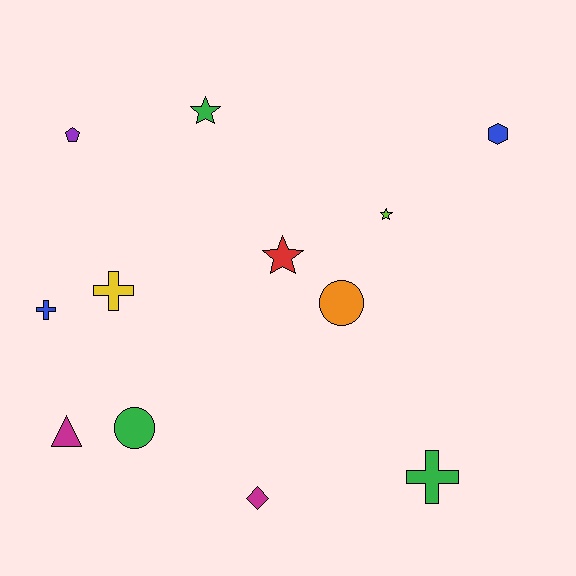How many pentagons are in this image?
There is 1 pentagon.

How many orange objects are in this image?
There is 1 orange object.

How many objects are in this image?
There are 12 objects.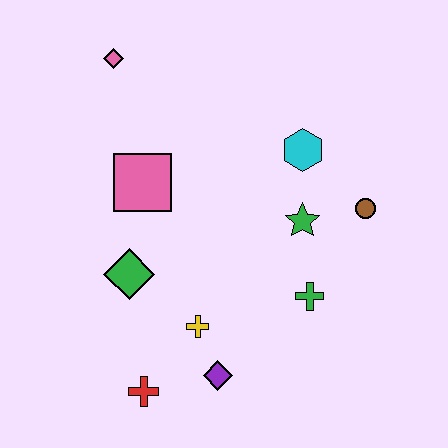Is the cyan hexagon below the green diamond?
No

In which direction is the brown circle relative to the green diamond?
The brown circle is to the right of the green diamond.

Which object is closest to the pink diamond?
The pink square is closest to the pink diamond.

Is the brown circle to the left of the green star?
No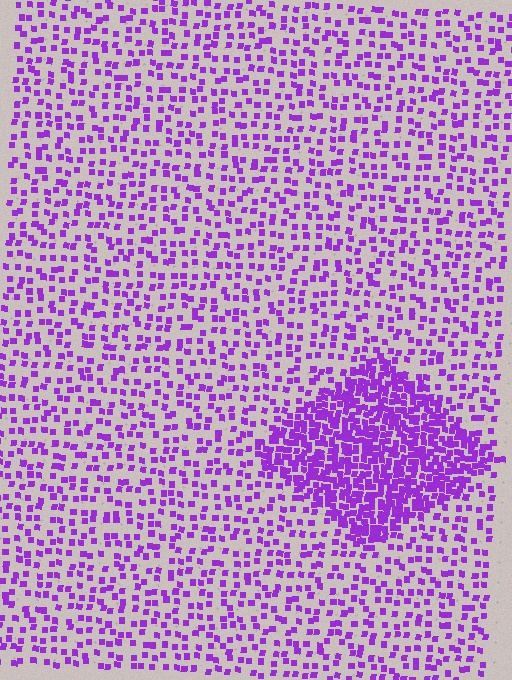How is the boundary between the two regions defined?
The boundary is defined by a change in element density (approximately 2.7x ratio). All elements are the same color, size, and shape.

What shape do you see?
I see a diamond.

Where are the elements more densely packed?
The elements are more densely packed inside the diamond boundary.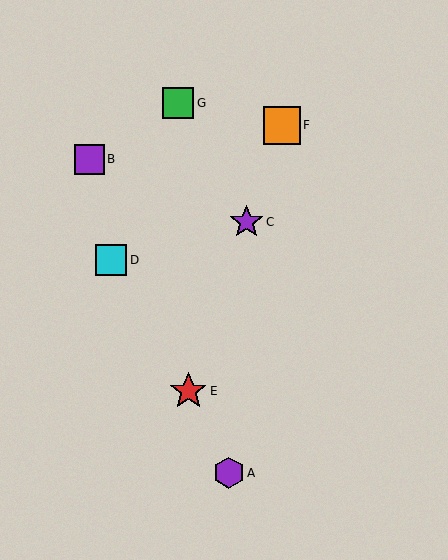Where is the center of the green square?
The center of the green square is at (178, 103).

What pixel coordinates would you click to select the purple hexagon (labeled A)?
Click at (229, 473) to select the purple hexagon A.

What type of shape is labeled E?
Shape E is a red star.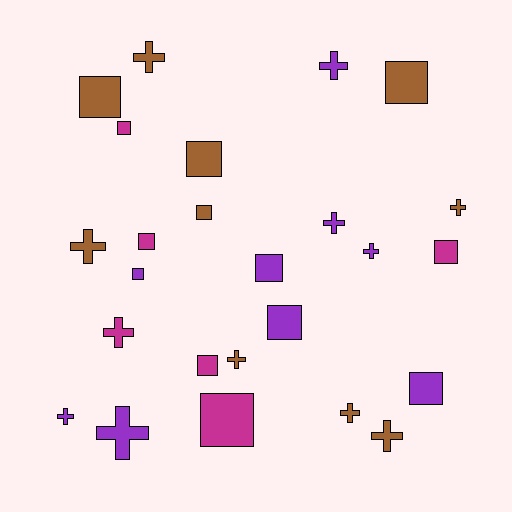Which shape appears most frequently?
Square, with 13 objects.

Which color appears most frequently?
Brown, with 10 objects.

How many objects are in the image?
There are 25 objects.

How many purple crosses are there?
There are 5 purple crosses.